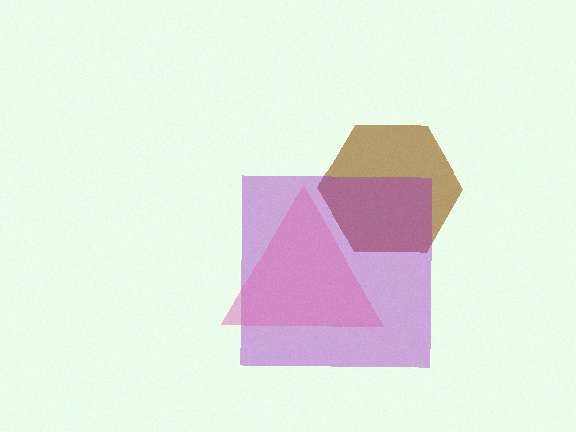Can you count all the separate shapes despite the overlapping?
Yes, there are 3 separate shapes.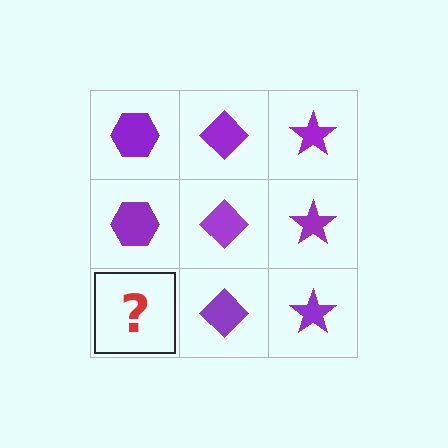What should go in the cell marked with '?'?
The missing cell should contain a purple hexagon.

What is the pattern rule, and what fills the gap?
The rule is that each column has a consistent shape. The gap should be filled with a purple hexagon.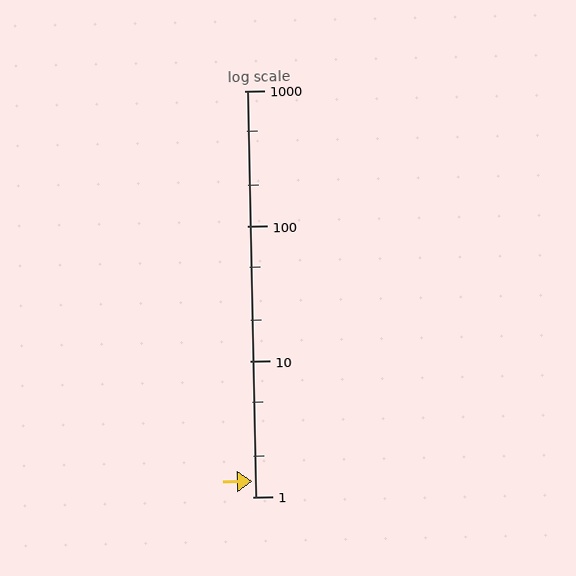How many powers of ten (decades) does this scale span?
The scale spans 3 decades, from 1 to 1000.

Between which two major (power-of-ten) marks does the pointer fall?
The pointer is between 1 and 10.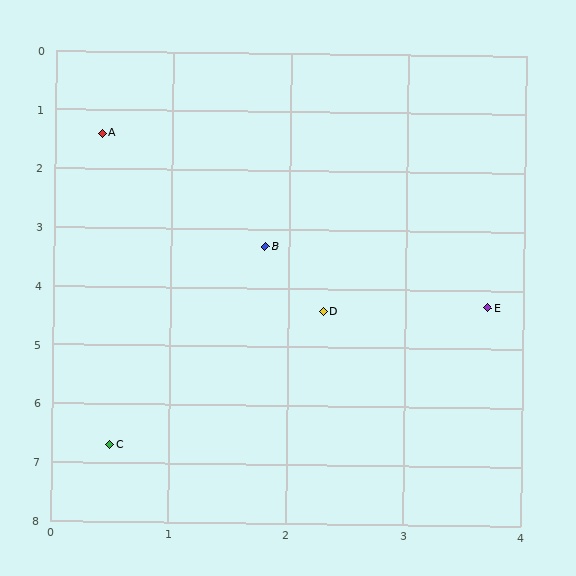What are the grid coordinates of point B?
Point B is at approximately (1.8, 3.3).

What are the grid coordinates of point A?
Point A is at approximately (0.4, 1.4).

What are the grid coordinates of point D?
Point D is at approximately (2.3, 4.4).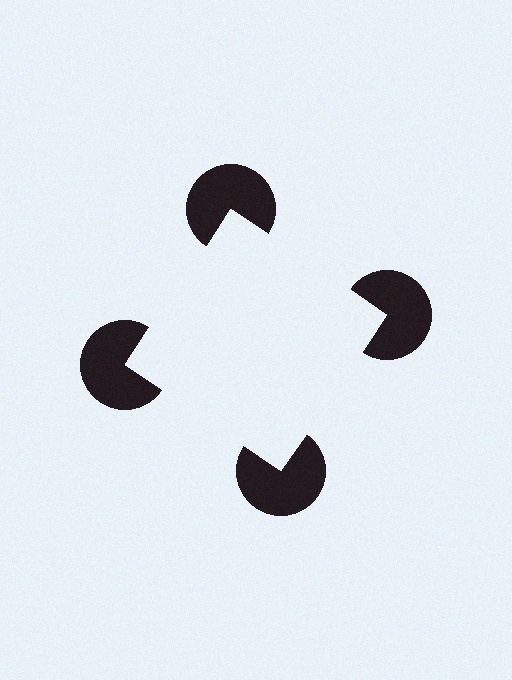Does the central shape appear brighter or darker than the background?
It typically appears slightly brighter than the background, even though no actual brightness change is drawn.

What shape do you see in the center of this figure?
An illusory square — its edges are inferred from the aligned wedge cuts in the pac-man discs, not physically drawn.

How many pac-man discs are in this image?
There are 4 — one at each vertex of the illusory square.